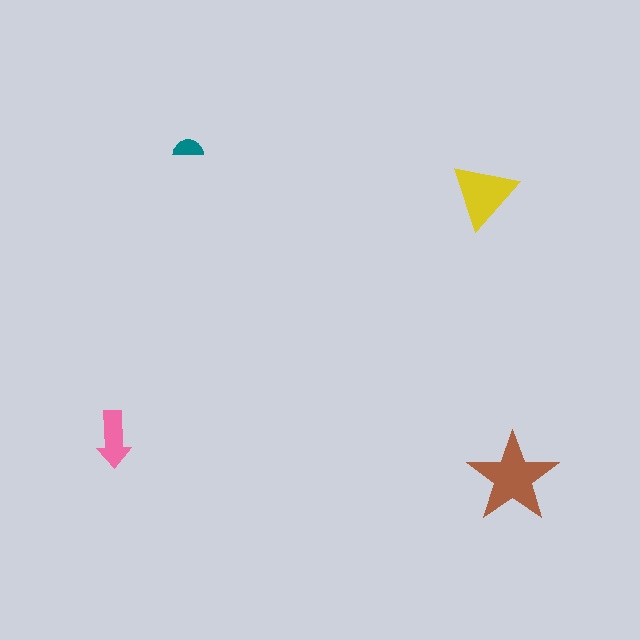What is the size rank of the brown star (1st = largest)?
1st.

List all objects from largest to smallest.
The brown star, the yellow triangle, the pink arrow, the teal semicircle.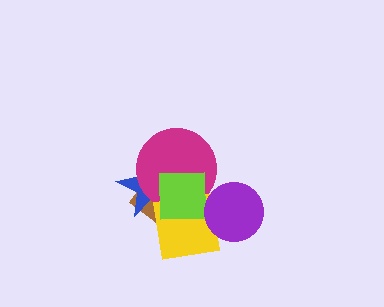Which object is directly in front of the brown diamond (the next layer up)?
The blue star is directly in front of the brown diamond.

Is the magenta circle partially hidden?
Yes, it is partially covered by another shape.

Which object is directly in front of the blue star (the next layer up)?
The magenta circle is directly in front of the blue star.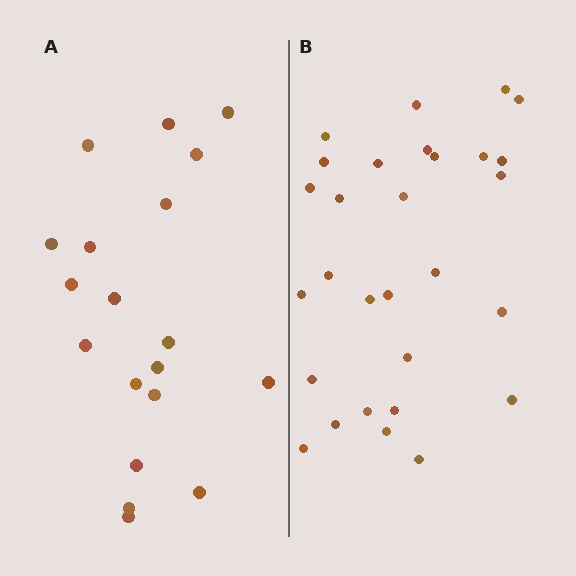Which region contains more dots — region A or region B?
Region B (the right region) has more dots.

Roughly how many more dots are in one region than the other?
Region B has roughly 10 or so more dots than region A.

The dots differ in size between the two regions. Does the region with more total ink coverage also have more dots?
No. Region A has more total ink coverage because its dots are larger, but region B actually contains more individual dots. Total area can be misleading — the number of items is what matters here.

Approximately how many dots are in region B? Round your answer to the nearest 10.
About 30 dots. (The exact count is 29, which rounds to 30.)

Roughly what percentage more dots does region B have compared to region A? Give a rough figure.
About 55% more.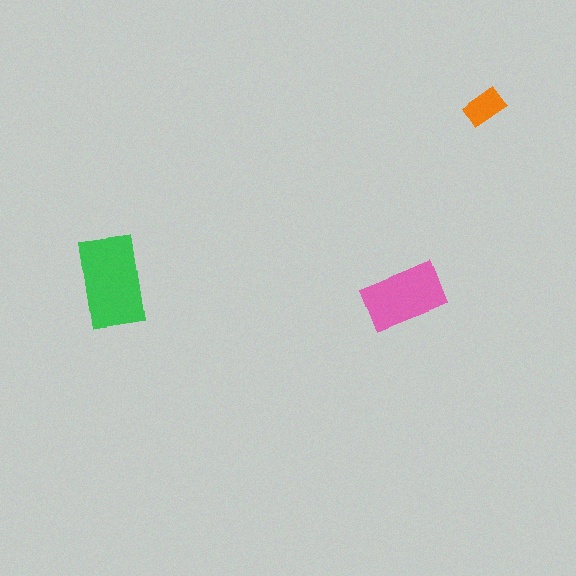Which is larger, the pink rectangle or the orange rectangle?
The pink one.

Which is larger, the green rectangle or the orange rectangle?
The green one.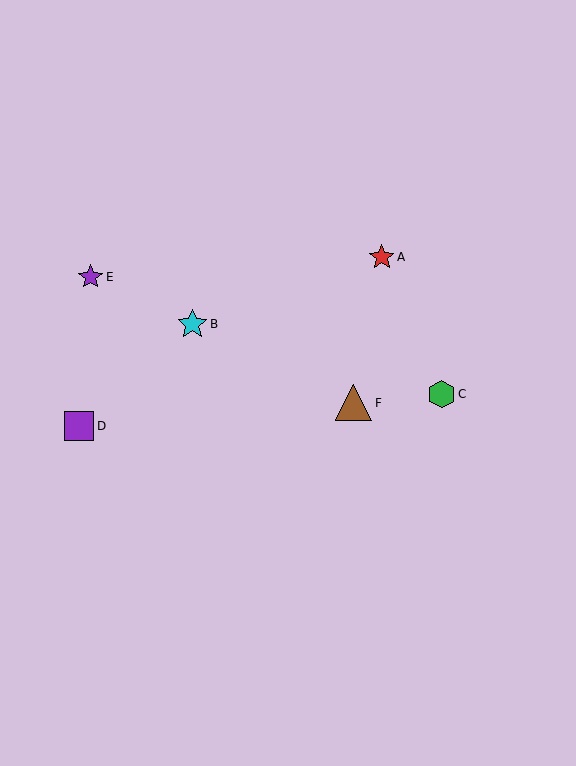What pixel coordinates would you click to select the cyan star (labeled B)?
Click at (192, 324) to select the cyan star B.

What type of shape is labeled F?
Shape F is a brown triangle.